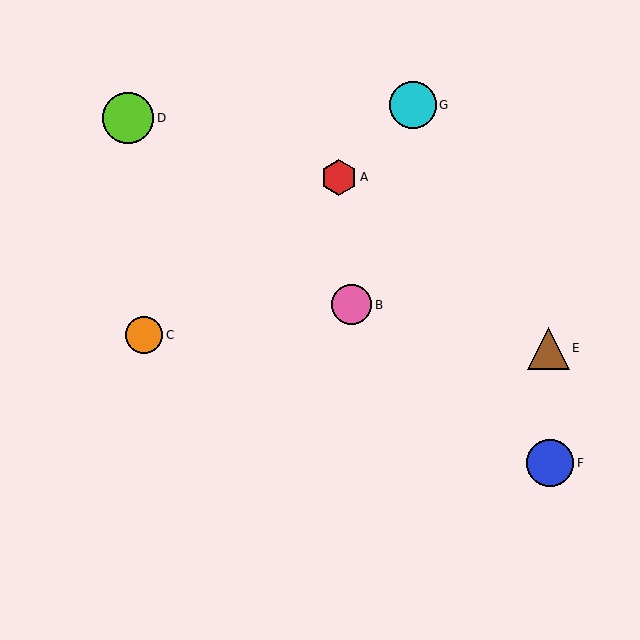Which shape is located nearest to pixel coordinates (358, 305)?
The pink circle (labeled B) at (351, 305) is nearest to that location.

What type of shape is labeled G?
Shape G is a cyan circle.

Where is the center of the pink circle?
The center of the pink circle is at (351, 305).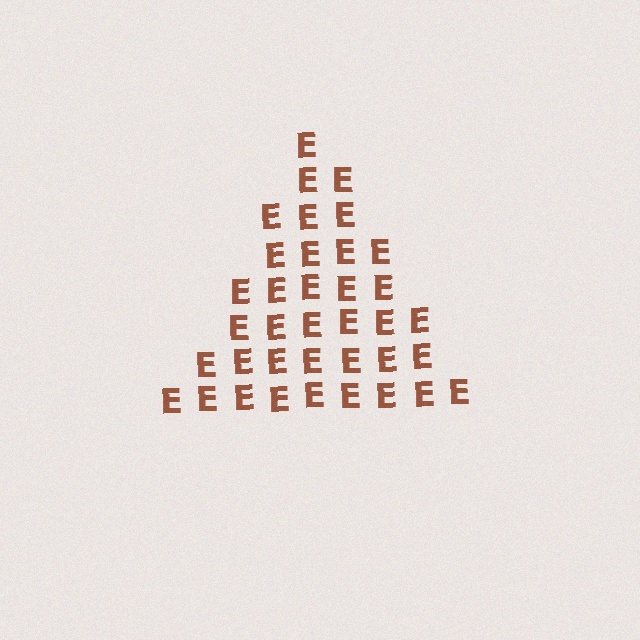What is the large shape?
The large shape is a triangle.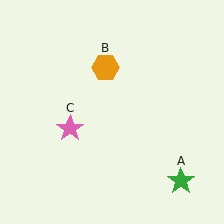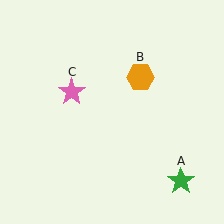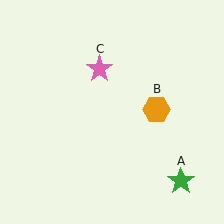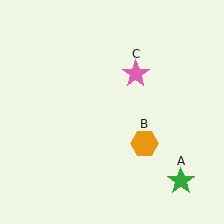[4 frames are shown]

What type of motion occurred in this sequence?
The orange hexagon (object B), pink star (object C) rotated clockwise around the center of the scene.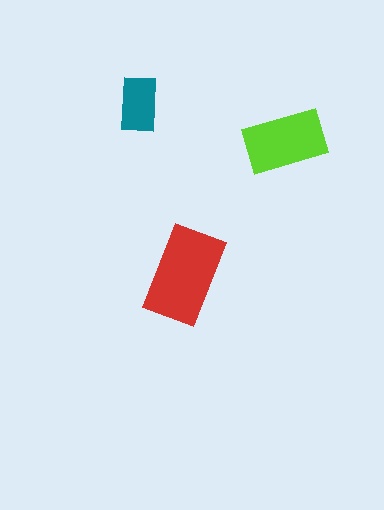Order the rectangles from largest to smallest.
the red one, the lime one, the teal one.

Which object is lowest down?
The red rectangle is bottommost.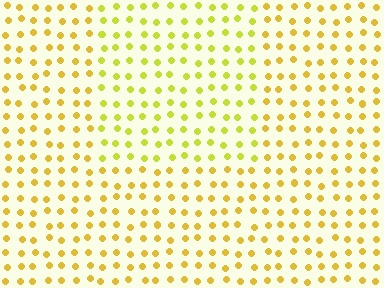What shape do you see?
I see a rectangle.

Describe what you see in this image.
The image is filled with small yellow elements in a uniform arrangement. A rectangle-shaped region is visible where the elements are tinted to a slightly different hue, forming a subtle color boundary.